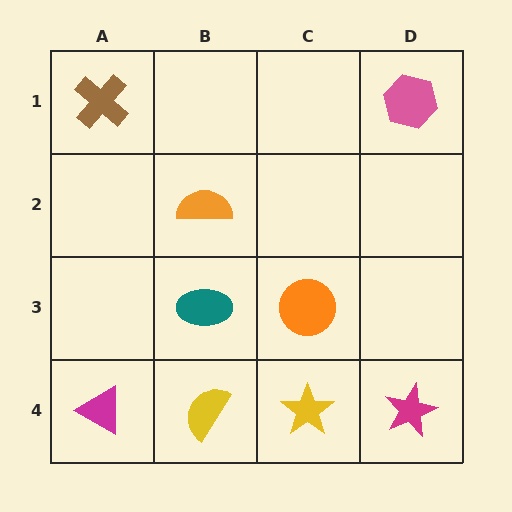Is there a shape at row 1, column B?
No, that cell is empty.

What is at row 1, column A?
A brown cross.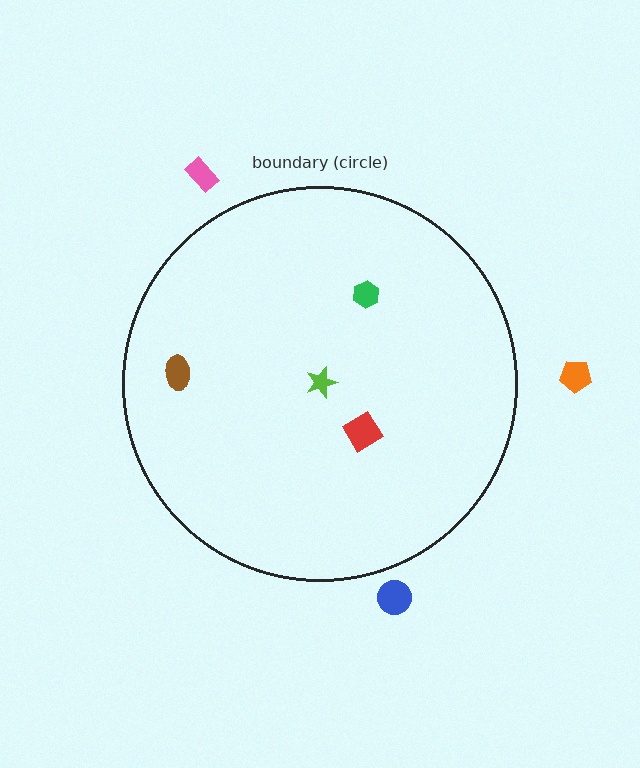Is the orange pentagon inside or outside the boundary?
Outside.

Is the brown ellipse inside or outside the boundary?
Inside.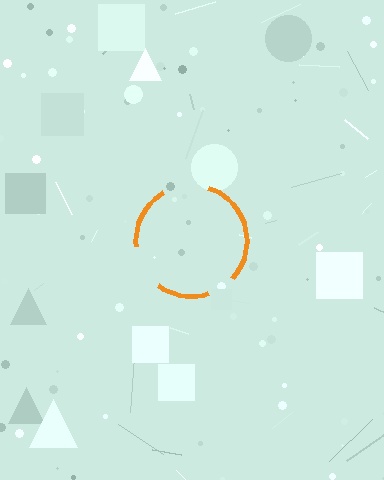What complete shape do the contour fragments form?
The contour fragments form a circle.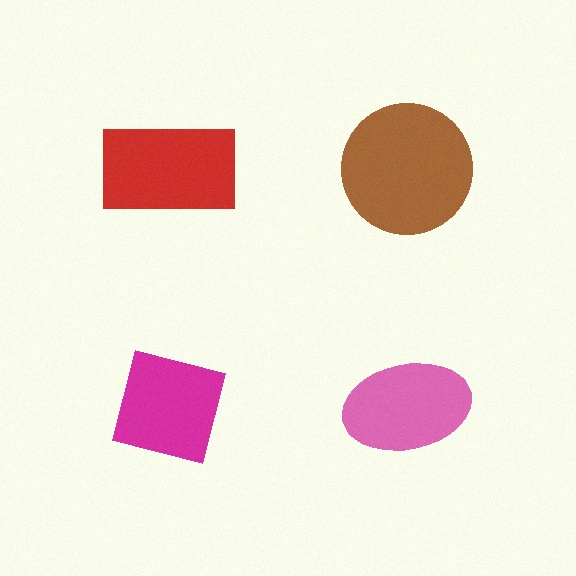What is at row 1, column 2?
A brown circle.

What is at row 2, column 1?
A magenta square.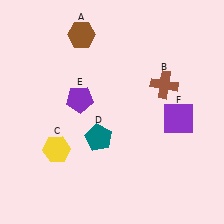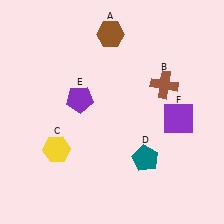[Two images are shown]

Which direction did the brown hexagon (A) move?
The brown hexagon (A) moved right.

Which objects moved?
The objects that moved are: the brown hexagon (A), the teal pentagon (D).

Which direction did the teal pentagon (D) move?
The teal pentagon (D) moved right.